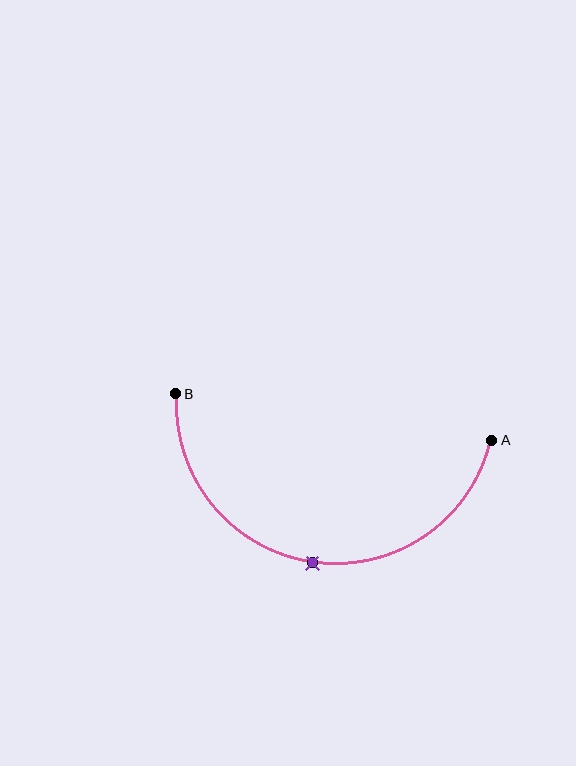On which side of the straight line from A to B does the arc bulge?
The arc bulges below the straight line connecting A and B.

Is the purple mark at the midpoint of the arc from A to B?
Yes. The purple mark lies on the arc at equal arc-length from both A and B — it is the arc midpoint.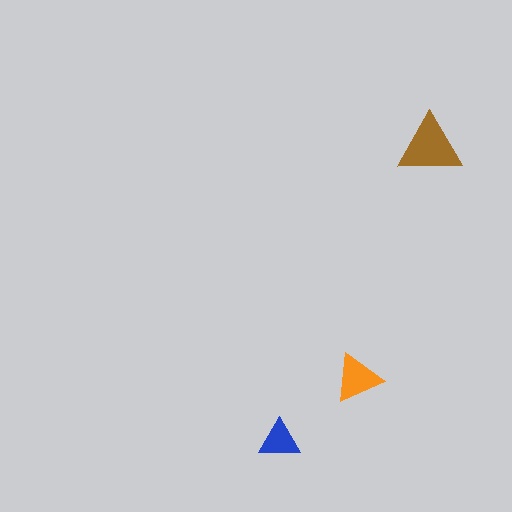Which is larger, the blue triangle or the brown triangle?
The brown one.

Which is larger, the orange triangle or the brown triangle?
The brown one.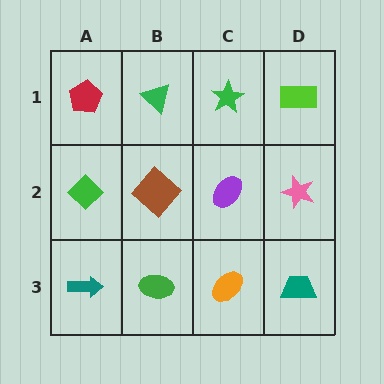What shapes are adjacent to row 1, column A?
A green diamond (row 2, column A), a green triangle (row 1, column B).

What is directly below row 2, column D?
A teal trapezoid.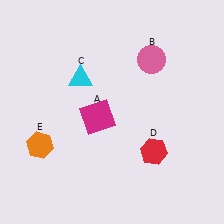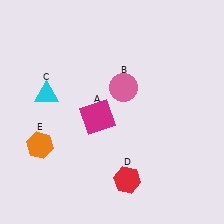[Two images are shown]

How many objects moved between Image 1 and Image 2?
3 objects moved between the two images.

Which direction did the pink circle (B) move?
The pink circle (B) moved down.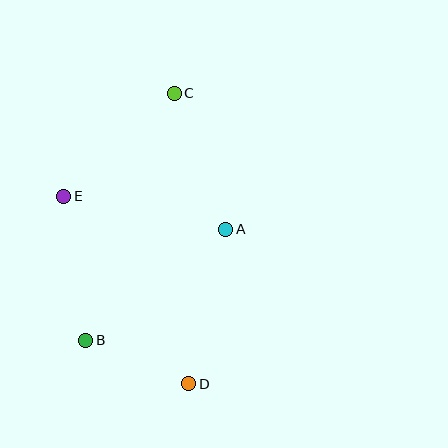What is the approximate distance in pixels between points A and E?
The distance between A and E is approximately 165 pixels.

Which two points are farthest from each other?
Points C and D are farthest from each other.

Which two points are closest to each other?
Points B and D are closest to each other.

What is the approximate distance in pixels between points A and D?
The distance between A and D is approximately 159 pixels.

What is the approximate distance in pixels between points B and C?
The distance between B and C is approximately 263 pixels.